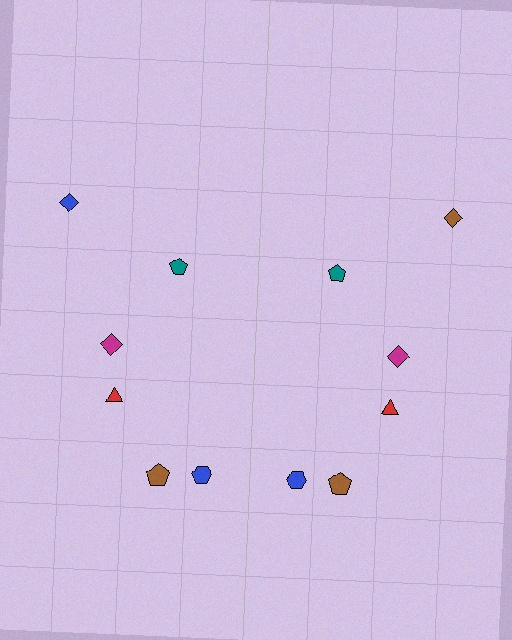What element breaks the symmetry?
The brown diamond on the right side breaks the symmetry — its mirror counterpart is blue.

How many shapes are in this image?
There are 12 shapes in this image.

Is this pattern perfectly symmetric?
No, the pattern is not perfectly symmetric. The brown diamond on the right side breaks the symmetry — its mirror counterpart is blue.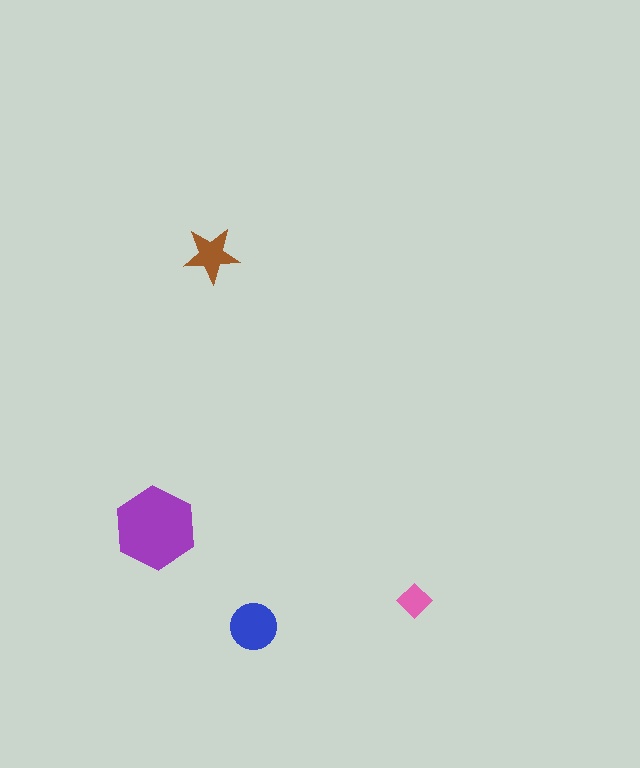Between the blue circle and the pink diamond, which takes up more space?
The blue circle.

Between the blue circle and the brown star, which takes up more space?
The blue circle.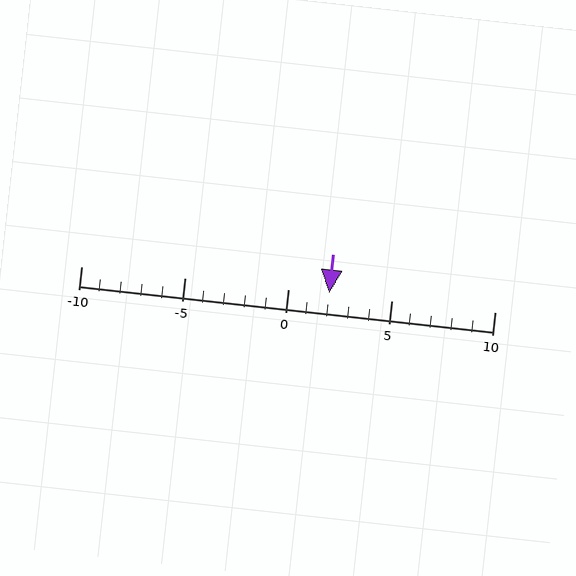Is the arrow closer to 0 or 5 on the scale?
The arrow is closer to 0.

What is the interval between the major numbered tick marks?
The major tick marks are spaced 5 units apart.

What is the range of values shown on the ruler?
The ruler shows values from -10 to 10.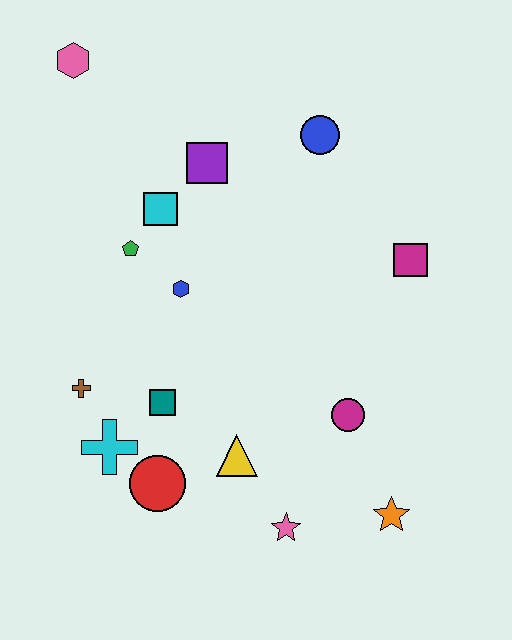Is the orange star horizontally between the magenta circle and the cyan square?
No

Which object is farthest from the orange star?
The pink hexagon is farthest from the orange star.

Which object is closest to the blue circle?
The purple square is closest to the blue circle.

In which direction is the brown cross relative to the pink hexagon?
The brown cross is below the pink hexagon.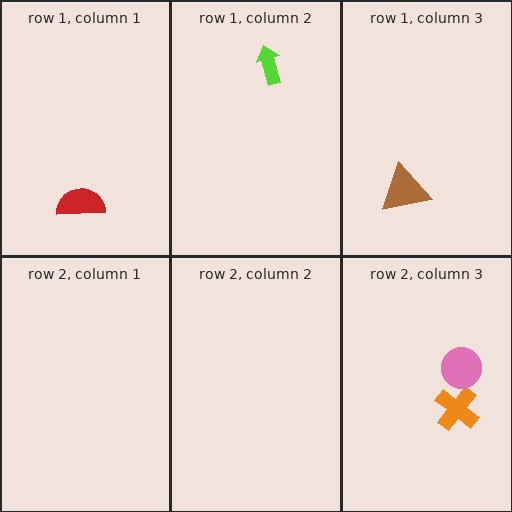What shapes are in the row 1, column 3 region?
The brown triangle.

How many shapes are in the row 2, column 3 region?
2.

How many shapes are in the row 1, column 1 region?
1.